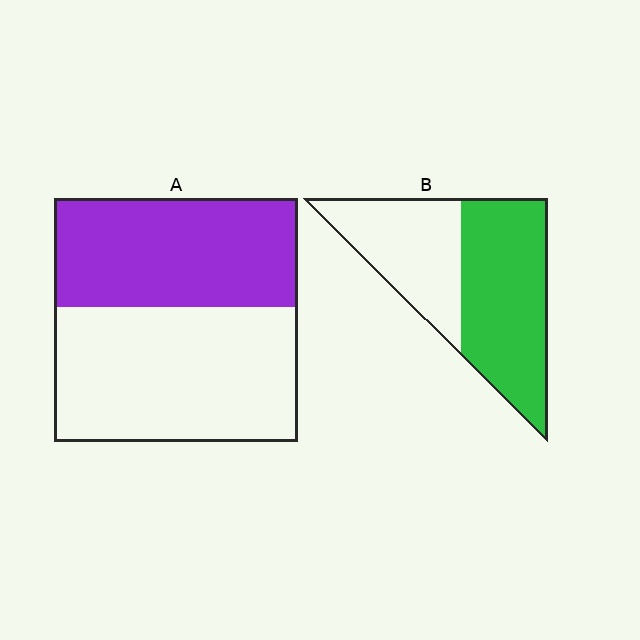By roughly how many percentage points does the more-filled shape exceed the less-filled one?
By roughly 15 percentage points (B over A).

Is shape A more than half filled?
No.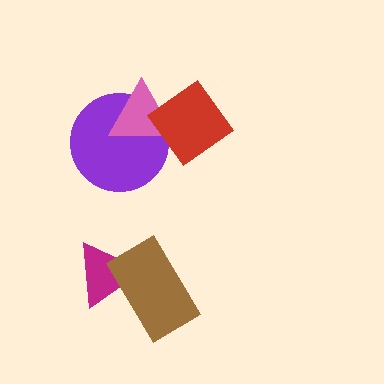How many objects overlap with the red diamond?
2 objects overlap with the red diamond.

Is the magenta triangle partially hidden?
Yes, it is partially covered by another shape.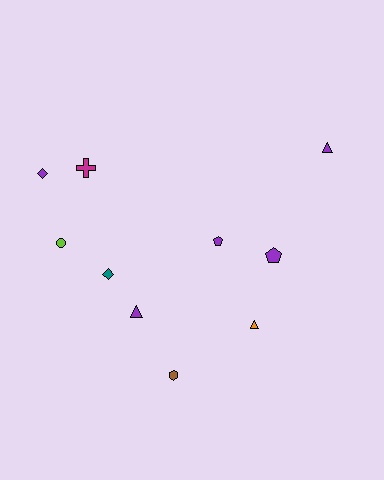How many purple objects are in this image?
There are 5 purple objects.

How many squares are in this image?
There are no squares.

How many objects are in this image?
There are 10 objects.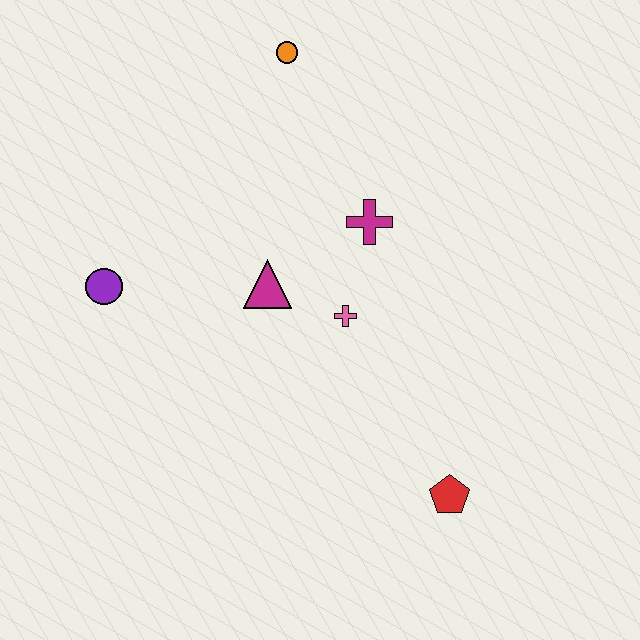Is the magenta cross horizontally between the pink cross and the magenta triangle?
No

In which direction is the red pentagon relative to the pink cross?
The red pentagon is below the pink cross.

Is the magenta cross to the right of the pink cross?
Yes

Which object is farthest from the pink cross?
The orange circle is farthest from the pink cross.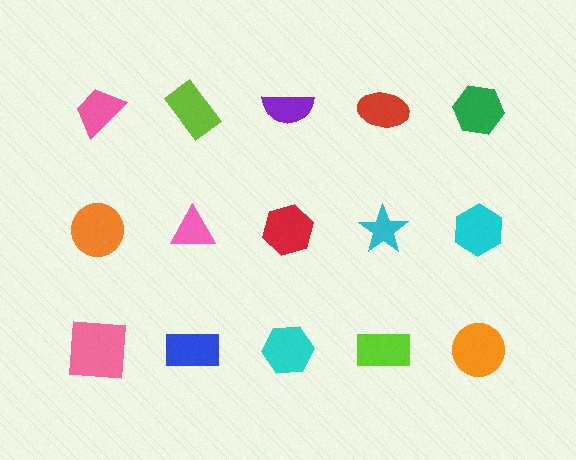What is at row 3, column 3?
A cyan hexagon.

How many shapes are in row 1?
5 shapes.